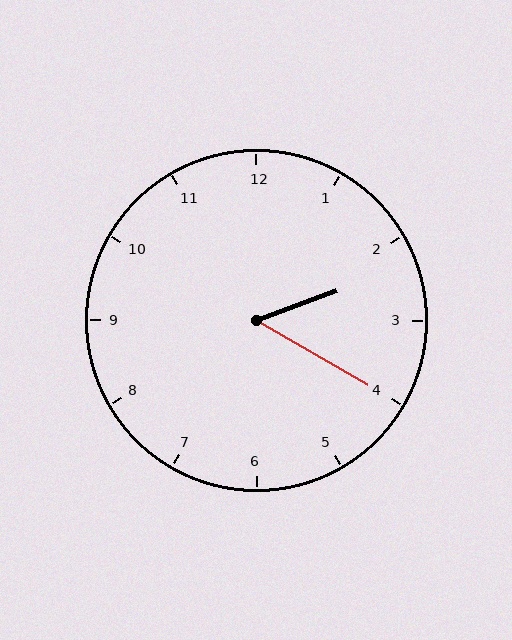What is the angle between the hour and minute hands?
Approximately 50 degrees.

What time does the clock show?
2:20.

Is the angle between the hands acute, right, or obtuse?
It is acute.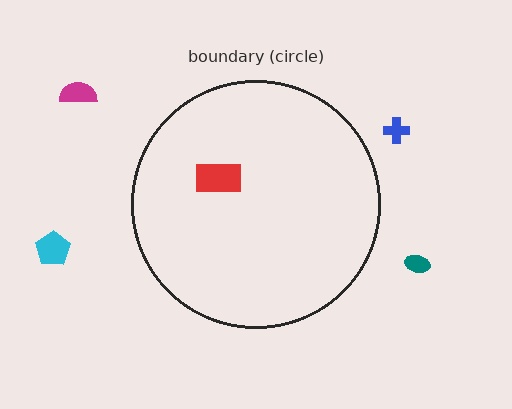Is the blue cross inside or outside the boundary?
Outside.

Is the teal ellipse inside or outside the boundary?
Outside.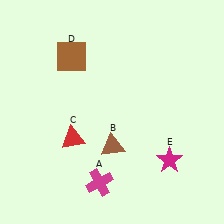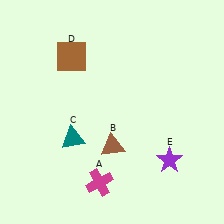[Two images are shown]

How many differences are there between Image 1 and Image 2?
There are 2 differences between the two images.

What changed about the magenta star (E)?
In Image 1, E is magenta. In Image 2, it changed to purple.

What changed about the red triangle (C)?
In Image 1, C is red. In Image 2, it changed to teal.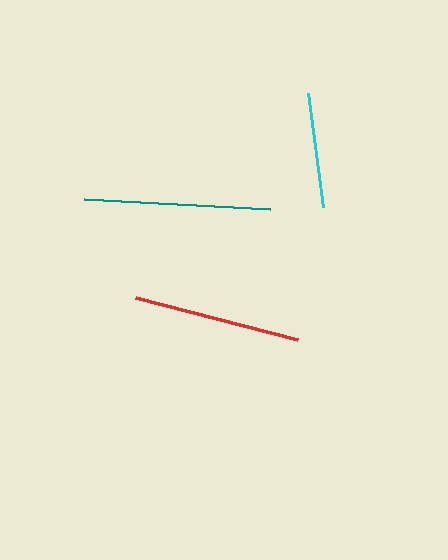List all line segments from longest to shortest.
From longest to shortest: teal, red, cyan.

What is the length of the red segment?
The red segment is approximately 167 pixels long.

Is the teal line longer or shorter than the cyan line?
The teal line is longer than the cyan line.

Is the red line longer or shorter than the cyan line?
The red line is longer than the cyan line.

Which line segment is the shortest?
The cyan line is the shortest at approximately 115 pixels.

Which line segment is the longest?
The teal line is the longest at approximately 186 pixels.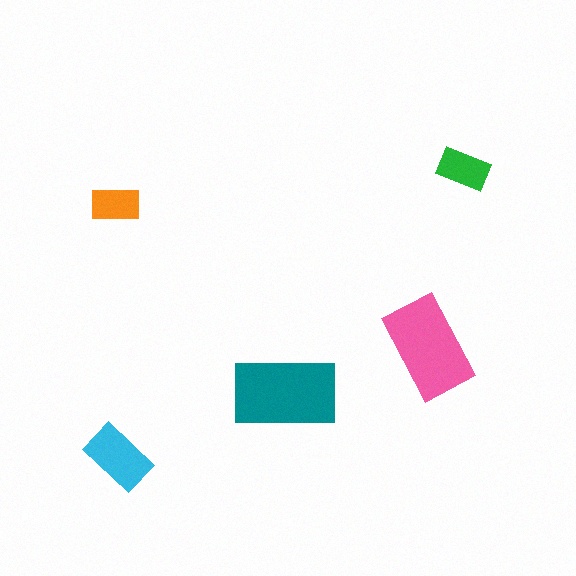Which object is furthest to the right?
The green rectangle is rightmost.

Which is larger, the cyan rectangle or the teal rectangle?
The teal one.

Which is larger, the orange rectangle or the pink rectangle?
The pink one.